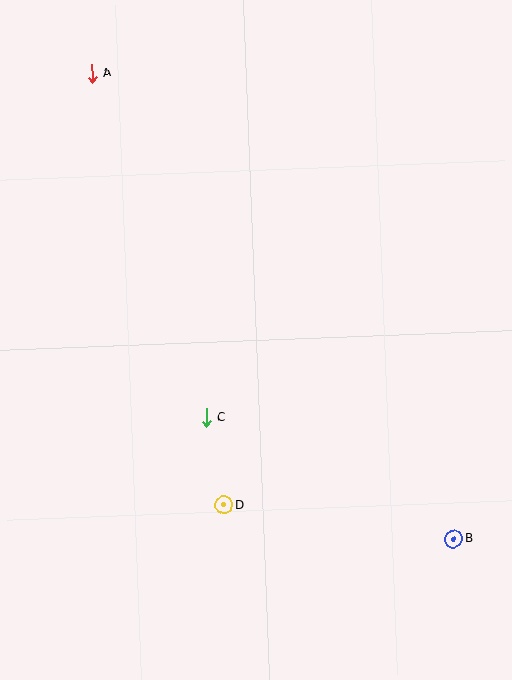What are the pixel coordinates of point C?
Point C is at (206, 418).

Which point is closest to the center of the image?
Point C at (206, 418) is closest to the center.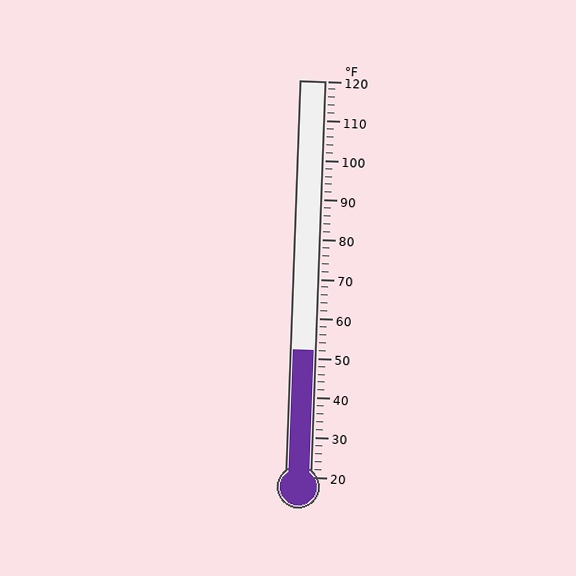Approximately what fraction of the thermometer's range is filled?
The thermometer is filled to approximately 30% of its range.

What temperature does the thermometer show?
The thermometer shows approximately 52°F.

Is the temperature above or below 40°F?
The temperature is above 40°F.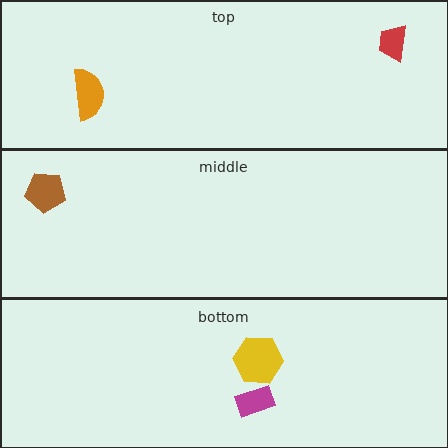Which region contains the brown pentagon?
The middle region.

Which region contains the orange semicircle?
The top region.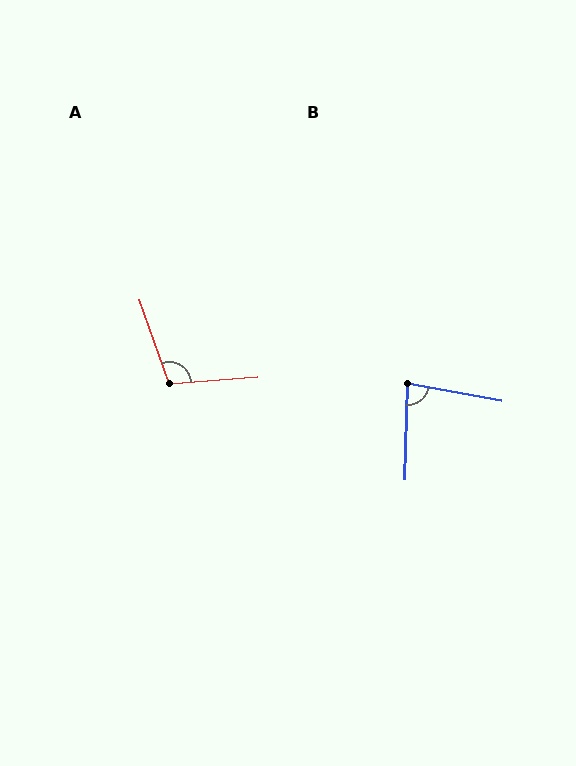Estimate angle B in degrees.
Approximately 81 degrees.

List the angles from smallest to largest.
B (81°), A (105°).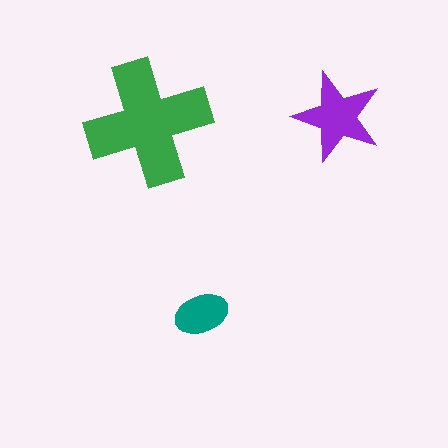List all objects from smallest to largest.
The teal ellipse, the purple star, the green cross.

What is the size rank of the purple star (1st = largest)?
2nd.